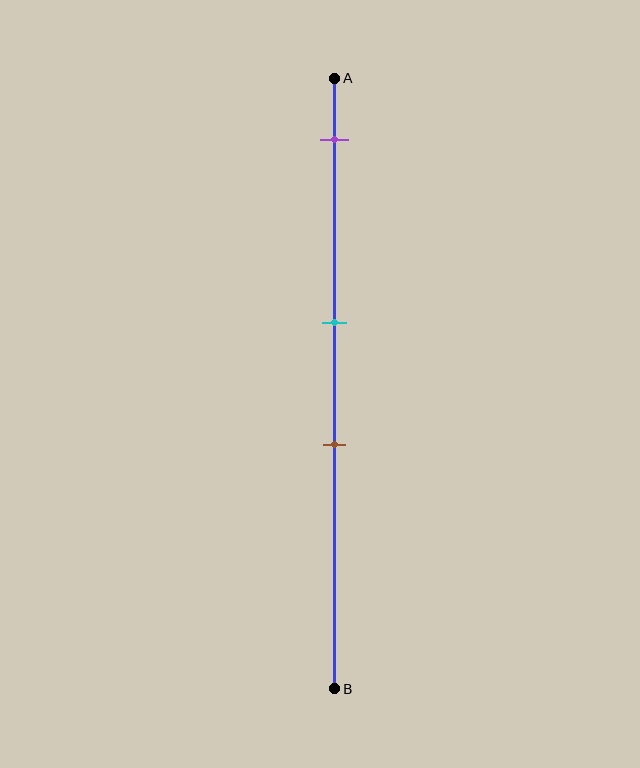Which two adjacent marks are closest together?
The cyan and brown marks are the closest adjacent pair.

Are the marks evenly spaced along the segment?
No, the marks are not evenly spaced.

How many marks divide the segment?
There are 3 marks dividing the segment.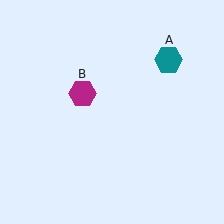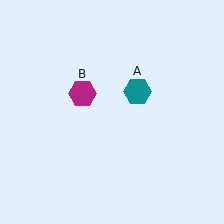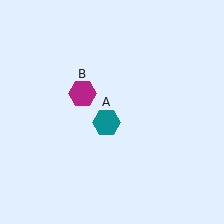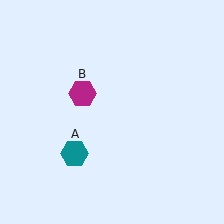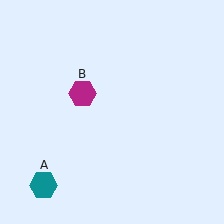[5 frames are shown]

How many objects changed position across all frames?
1 object changed position: teal hexagon (object A).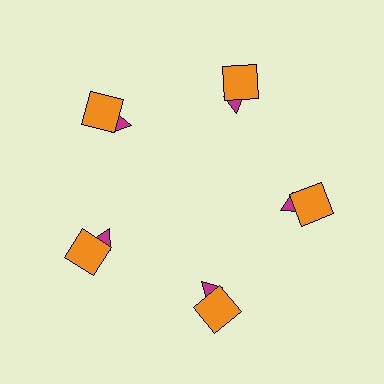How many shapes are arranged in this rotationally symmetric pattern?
There are 10 shapes, arranged in 5 groups of 2.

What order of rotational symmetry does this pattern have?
This pattern has 5-fold rotational symmetry.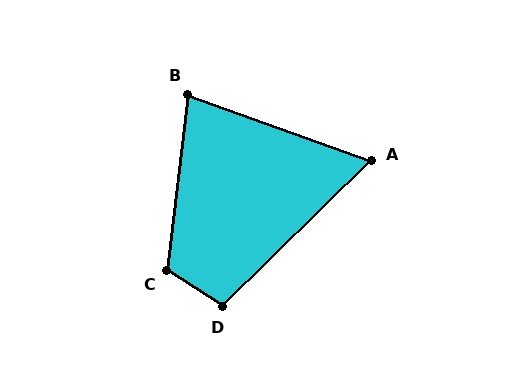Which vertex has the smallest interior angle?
A, at approximately 64 degrees.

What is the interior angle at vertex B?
Approximately 77 degrees (acute).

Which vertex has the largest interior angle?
C, at approximately 116 degrees.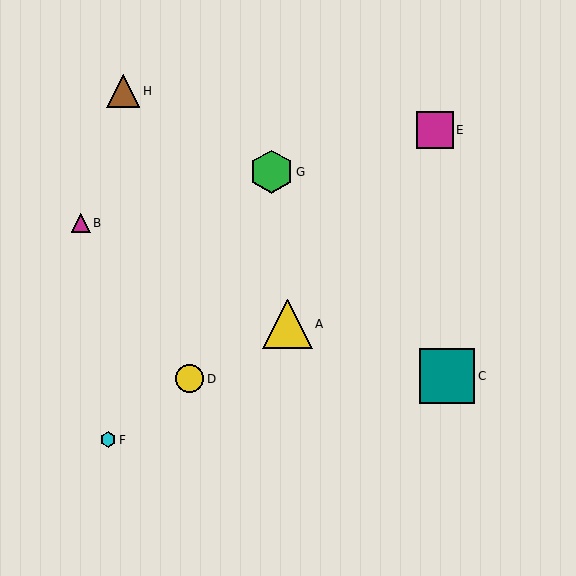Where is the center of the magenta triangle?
The center of the magenta triangle is at (81, 223).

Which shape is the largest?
The teal square (labeled C) is the largest.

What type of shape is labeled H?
Shape H is a brown triangle.